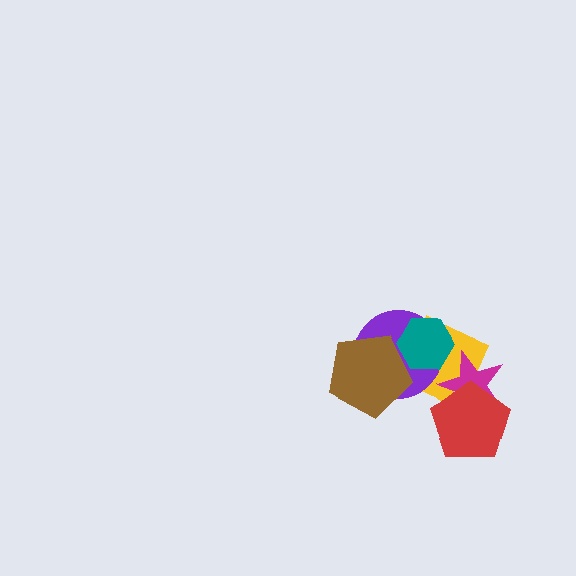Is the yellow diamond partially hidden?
Yes, it is partially covered by another shape.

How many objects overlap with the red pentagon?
2 objects overlap with the red pentagon.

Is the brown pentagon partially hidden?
Yes, it is partially covered by another shape.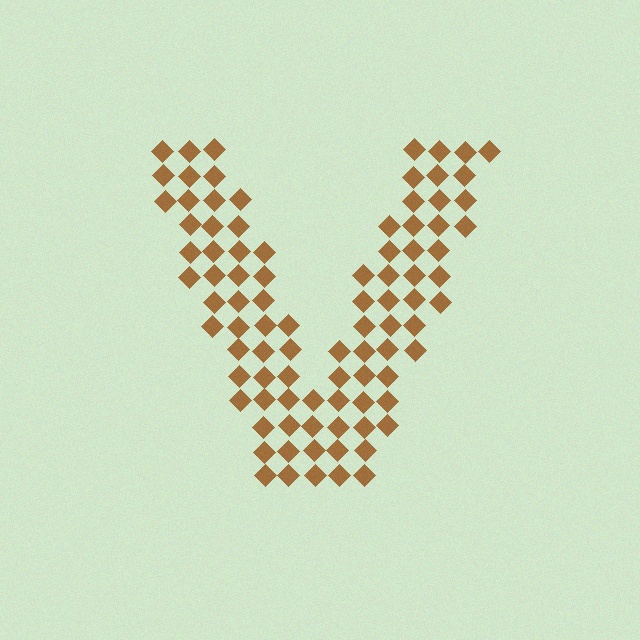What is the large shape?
The large shape is the letter V.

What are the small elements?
The small elements are diamonds.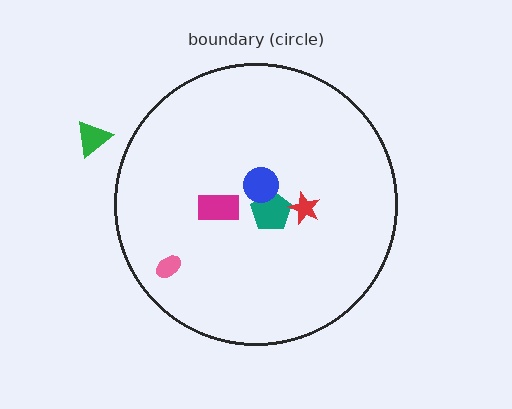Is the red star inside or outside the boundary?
Inside.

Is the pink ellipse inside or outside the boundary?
Inside.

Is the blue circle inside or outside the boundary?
Inside.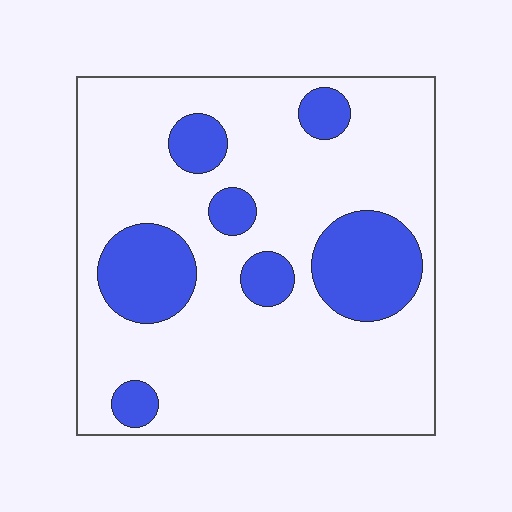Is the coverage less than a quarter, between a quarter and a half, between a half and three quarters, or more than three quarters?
Less than a quarter.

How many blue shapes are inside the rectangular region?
7.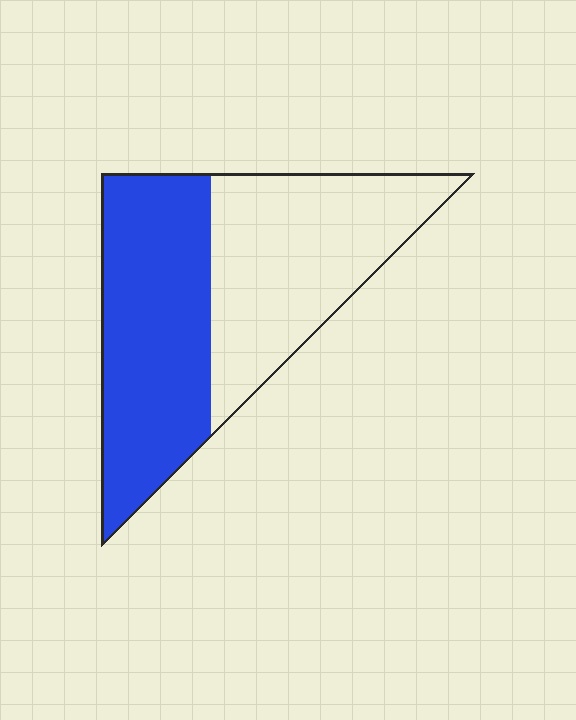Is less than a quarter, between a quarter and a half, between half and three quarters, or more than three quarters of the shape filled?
Between half and three quarters.